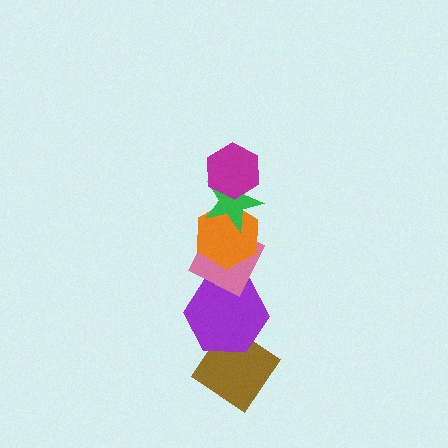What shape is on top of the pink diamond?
The orange hexagon is on top of the pink diamond.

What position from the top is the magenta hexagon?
The magenta hexagon is 1st from the top.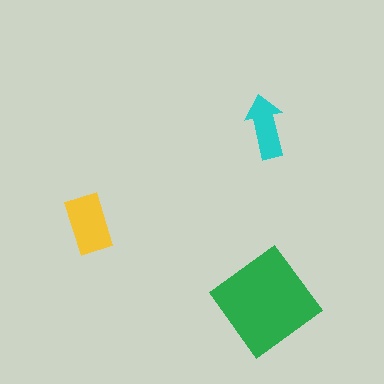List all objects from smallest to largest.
The cyan arrow, the yellow rectangle, the green diamond.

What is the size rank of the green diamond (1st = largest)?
1st.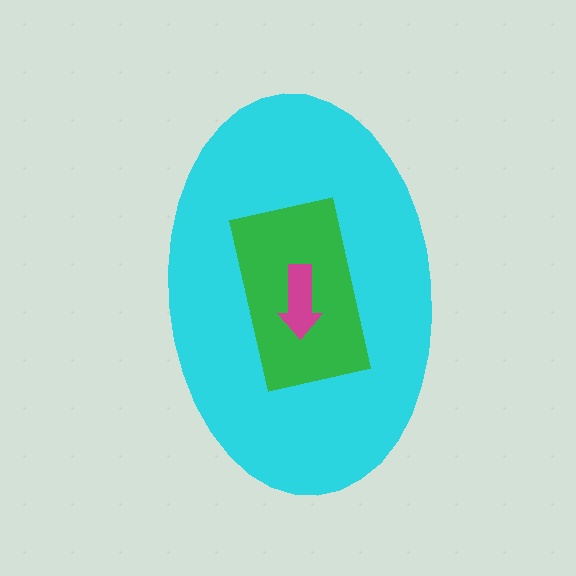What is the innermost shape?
The magenta arrow.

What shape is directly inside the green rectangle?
The magenta arrow.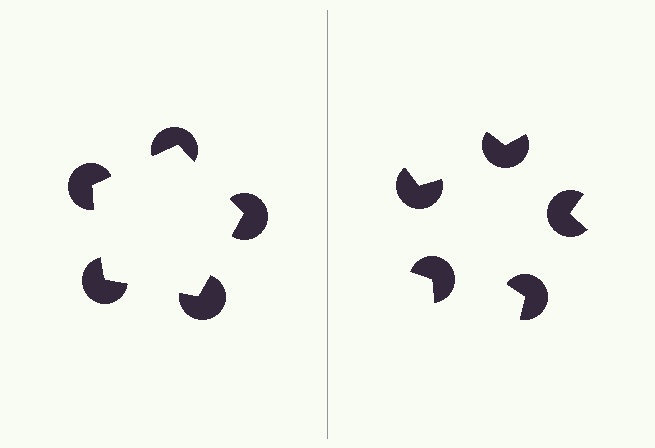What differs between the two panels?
The pac-man discs are positioned identically on both sides; only the wedge orientations differ. On the left they align to a pentagon; on the right they are misaligned.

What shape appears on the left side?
An illusory pentagon.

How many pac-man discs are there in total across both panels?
10 — 5 on each side.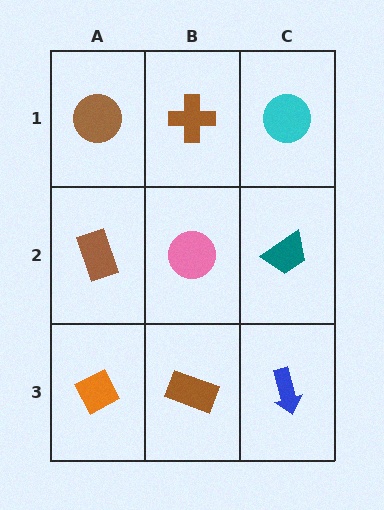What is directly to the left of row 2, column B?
A brown rectangle.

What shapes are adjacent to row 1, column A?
A brown rectangle (row 2, column A), a brown cross (row 1, column B).